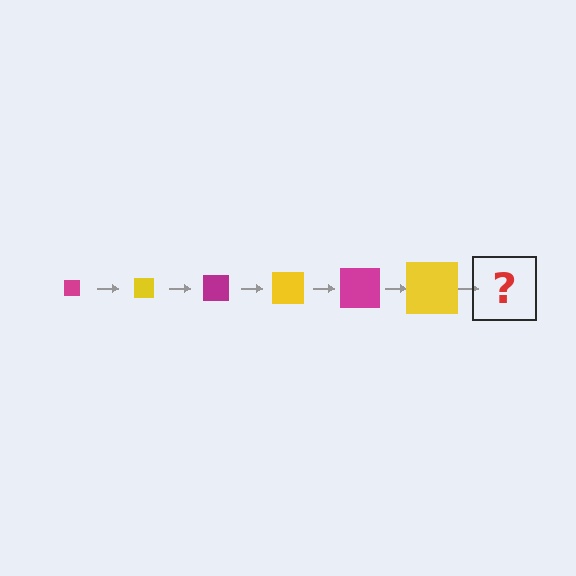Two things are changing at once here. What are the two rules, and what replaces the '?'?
The two rules are that the square grows larger each step and the color cycles through magenta and yellow. The '?' should be a magenta square, larger than the previous one.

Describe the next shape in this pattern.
It should be a magenta square, larger than the previous one.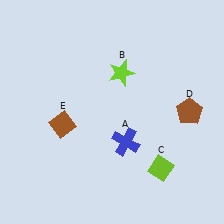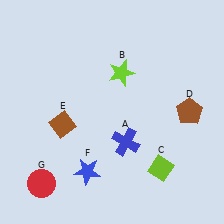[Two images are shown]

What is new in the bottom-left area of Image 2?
A red circle (G) was added in the bottom-left area of Image 2.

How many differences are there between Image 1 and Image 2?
There are 2 differences between the two images.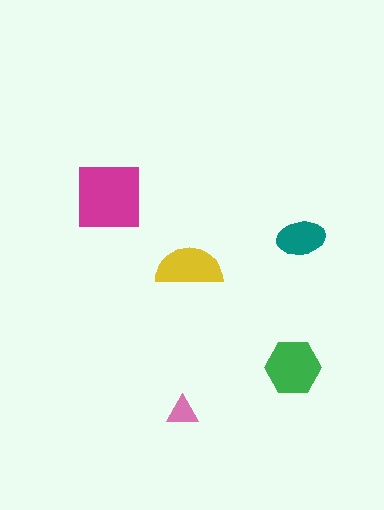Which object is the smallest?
The pink triangle.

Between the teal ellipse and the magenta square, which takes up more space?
The magenta square.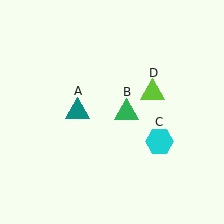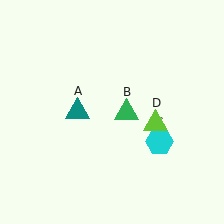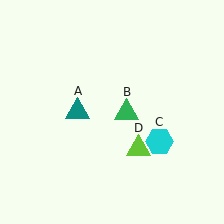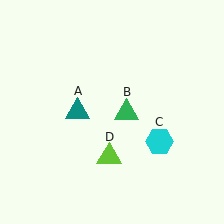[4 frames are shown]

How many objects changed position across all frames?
1 object changed position: lime triangle (object D).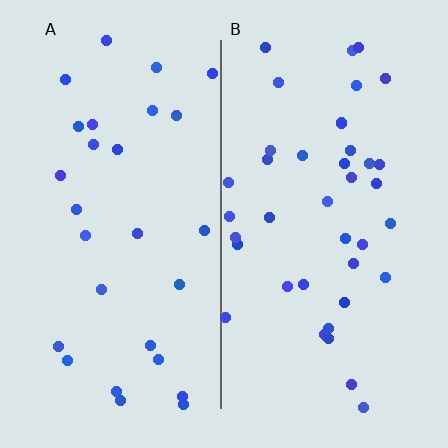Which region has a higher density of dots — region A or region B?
B (the right).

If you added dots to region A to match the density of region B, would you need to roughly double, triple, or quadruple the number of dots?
Approximately double.